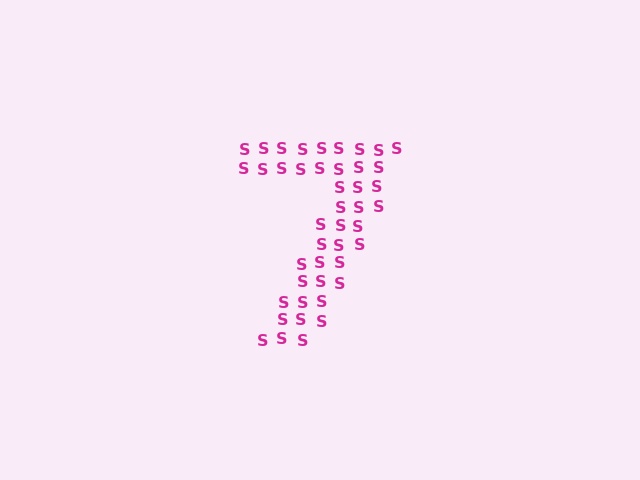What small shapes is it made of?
It is made of small letter S's.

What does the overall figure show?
The overall figure shows the digit 7.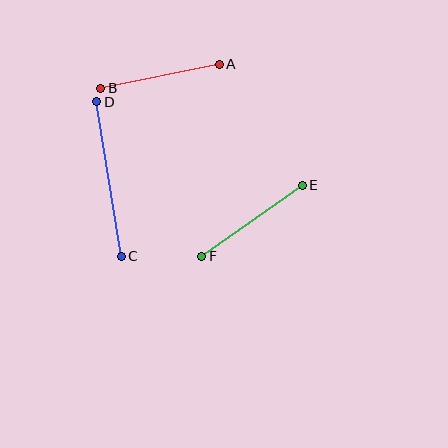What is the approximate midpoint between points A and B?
The midpoint is at approximately (160, 76) pixels.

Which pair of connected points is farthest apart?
Points C and D are farthest apart.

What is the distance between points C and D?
The distance is approximately 156 pixels.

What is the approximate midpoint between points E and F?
The midpoint is at approximately (252, 221) pixels.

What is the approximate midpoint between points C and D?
The midpoint is at approximately (109, 179) pixels.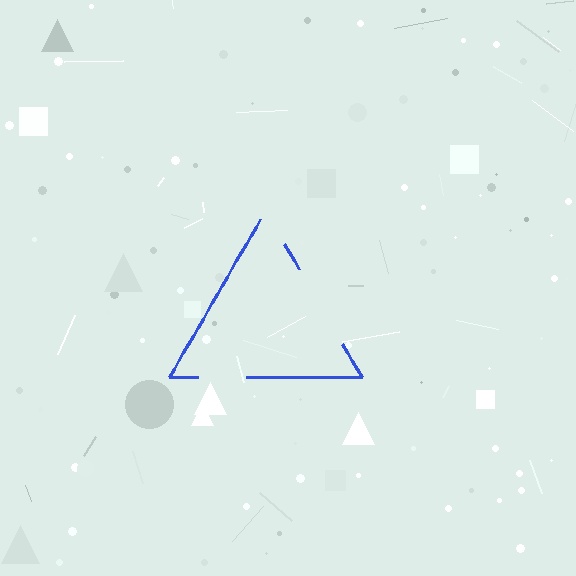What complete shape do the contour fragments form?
The contour fragments form a triangle.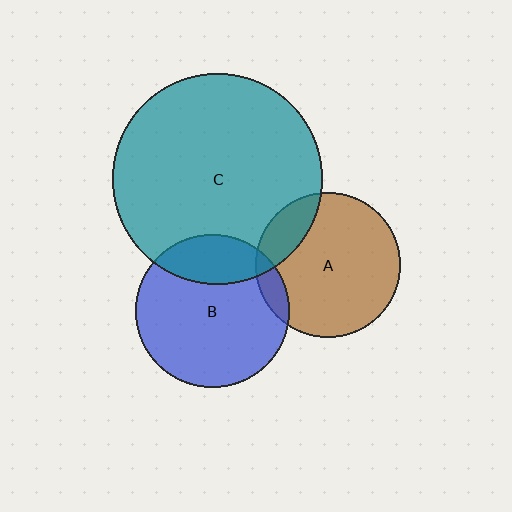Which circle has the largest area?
Circle C (teal).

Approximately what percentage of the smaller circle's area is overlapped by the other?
Approximately 10%.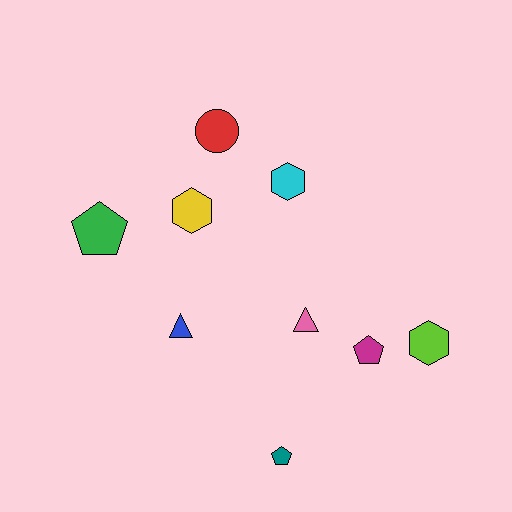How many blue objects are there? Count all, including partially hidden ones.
There is 1 blue object.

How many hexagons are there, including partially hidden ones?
There are 3 hexagons.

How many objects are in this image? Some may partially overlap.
There are 9 objects.